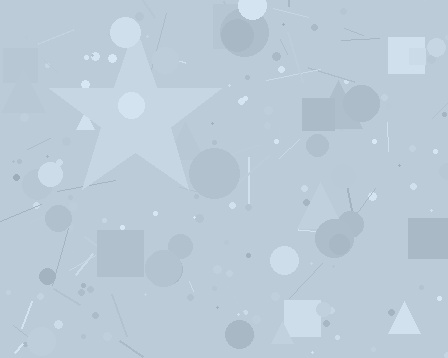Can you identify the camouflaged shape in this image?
The camouflaged shape is a star.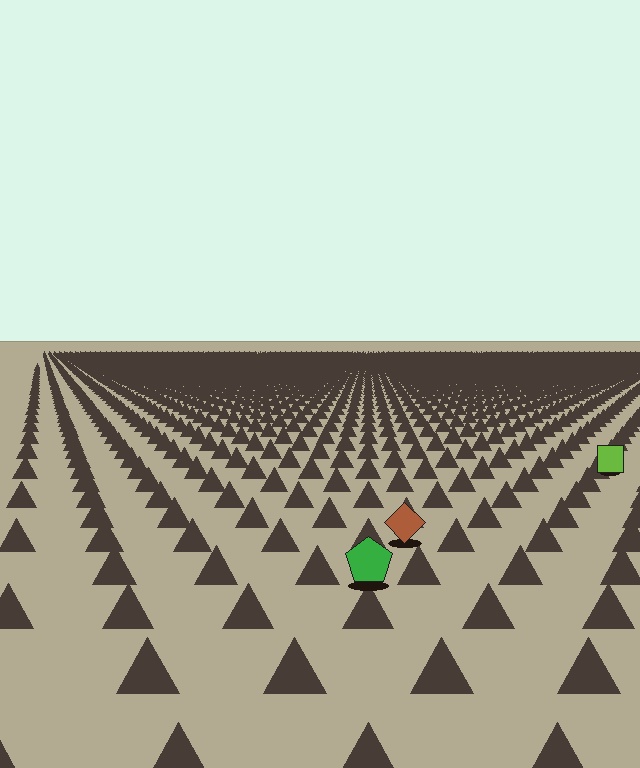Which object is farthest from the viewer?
The lime square is farthest from the viewer. It appears smaller and the ground texture around it is denser.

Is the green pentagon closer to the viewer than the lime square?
Yes. The green pentagon is closer — you can tell from the texture gradient: the ground texture is coarser near it.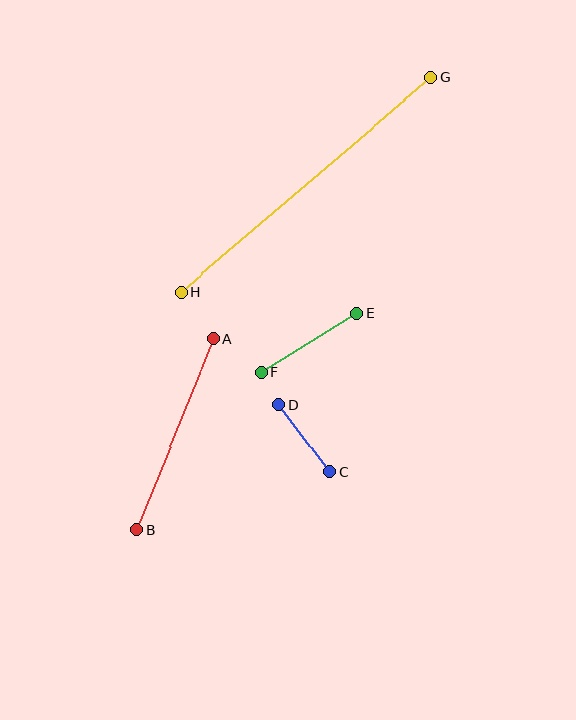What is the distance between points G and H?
The distance is approximately 330 pixels.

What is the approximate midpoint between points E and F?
The midpoint is at approximately (309, 343) pixels.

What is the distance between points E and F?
The distance is approximately 112 pixels.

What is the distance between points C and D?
The distance is approximately 83 pixels.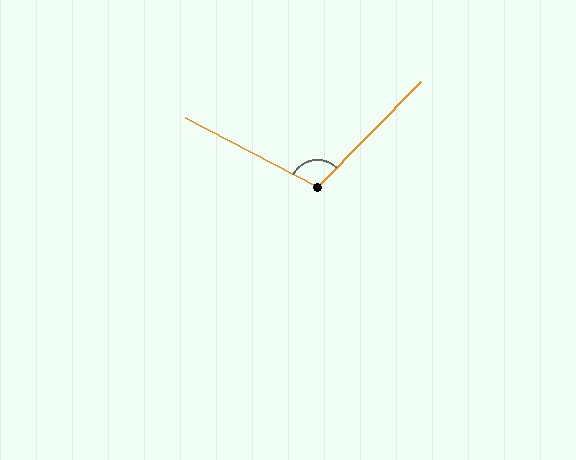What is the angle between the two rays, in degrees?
Approximately 107 degrees.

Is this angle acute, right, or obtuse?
It is obtuse.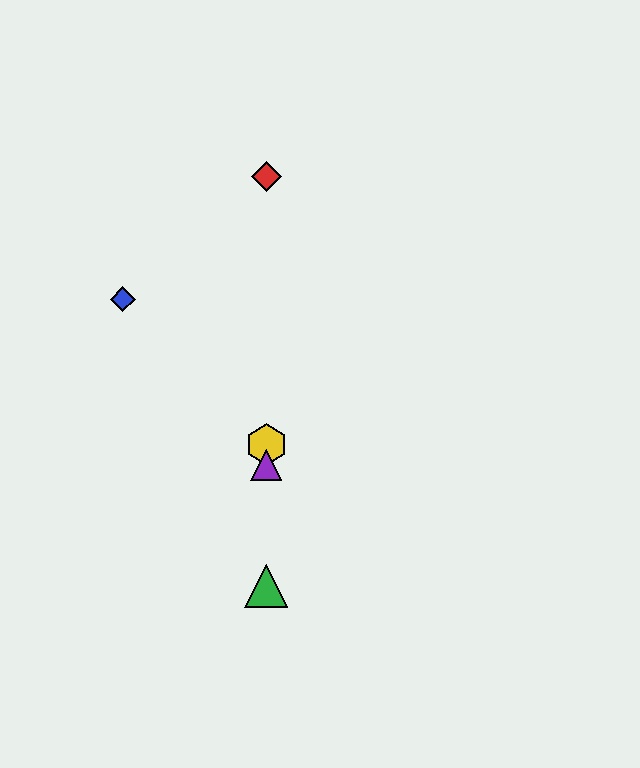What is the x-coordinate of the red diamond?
The red diamond is at x≈266.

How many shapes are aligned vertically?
4 shapes (the red diamond, the green triangle, the yellow hexagon, the purple triangle) are aligned vertically.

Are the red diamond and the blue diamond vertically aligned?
No, the red diamond is at x≈266 and the blue diamond is at x≈123.